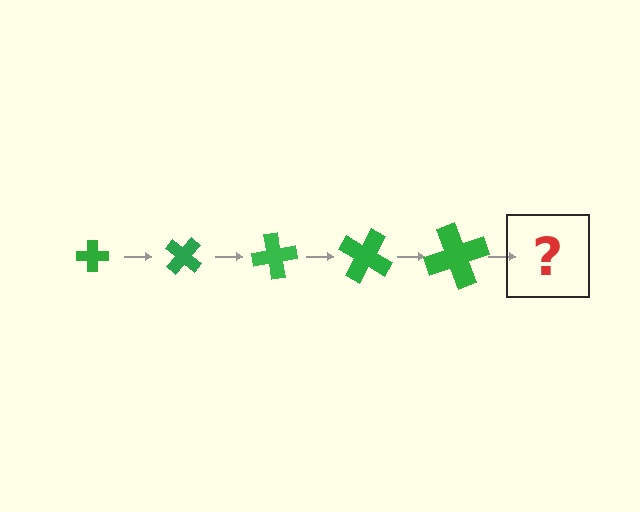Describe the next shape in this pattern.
It should be a cross, larger than the previous one and rotated 200 degrees from the start.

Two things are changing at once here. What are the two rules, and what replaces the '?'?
The two rules are that the cross grows larger each step and it rotates 40 degrees each step. The '?' should be a cross, larger than the previous one and rotated 200 degrees from the start.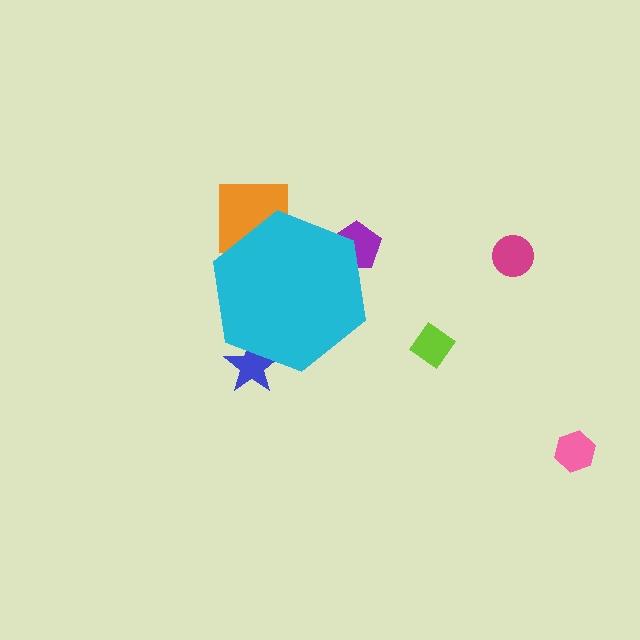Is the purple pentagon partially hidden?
Yes, the purple pentagon is partially hidden behind the cyan hexagon.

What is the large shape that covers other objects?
A cyan hexagon.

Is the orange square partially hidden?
Yes, the orange square is partially hidden behind the cyan hexagon.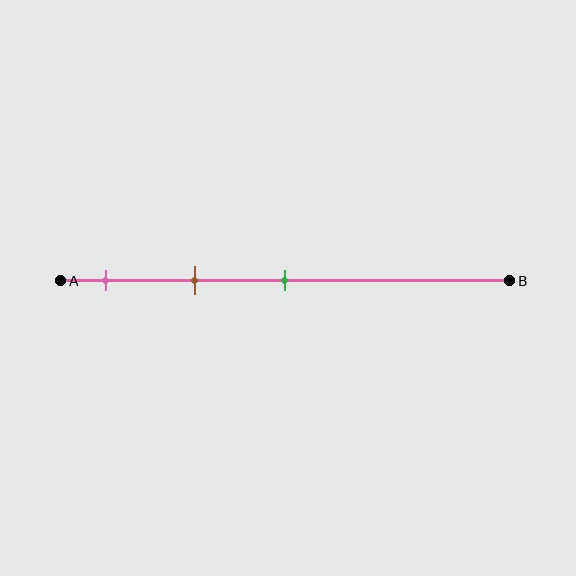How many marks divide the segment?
There are 3 marks dividing the segment.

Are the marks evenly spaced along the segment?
Yes, the marks are approximately evenly spaced.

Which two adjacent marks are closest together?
The pink and brown marks are the closest adjacent pair.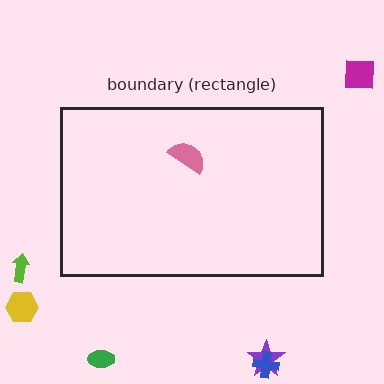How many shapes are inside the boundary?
1 inside, 6 outside.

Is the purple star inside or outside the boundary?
Outside.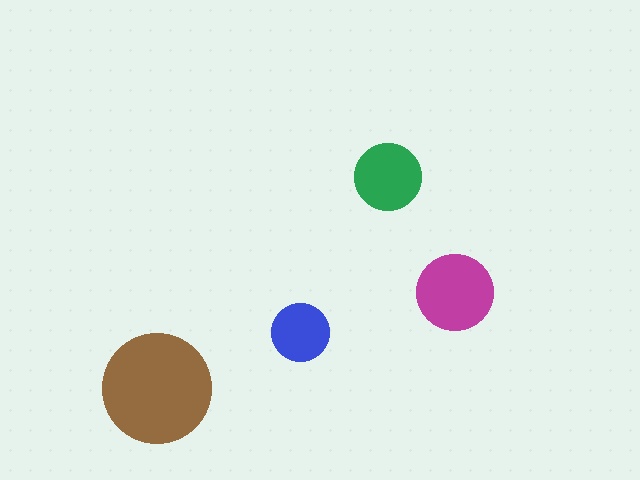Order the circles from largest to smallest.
the brown one, the magenta one, the green one, the blue one.